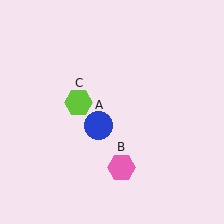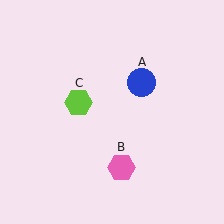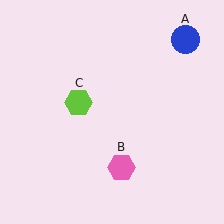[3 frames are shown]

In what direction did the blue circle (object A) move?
The blue circle (object A) moved up and to the right.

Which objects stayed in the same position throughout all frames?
Pink hexagon (object B) and lime hexagon (object C) remained stationary.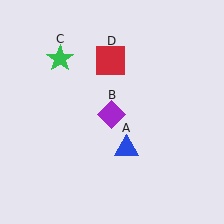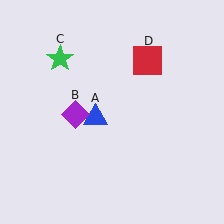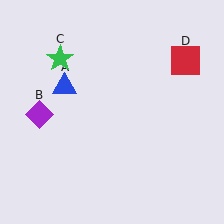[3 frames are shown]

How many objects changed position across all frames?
3 objects changed position: blue triangle (object A), purple diamond (object B), red square (object D).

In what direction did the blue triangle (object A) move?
The blue triangle (object A) moved up and to the left.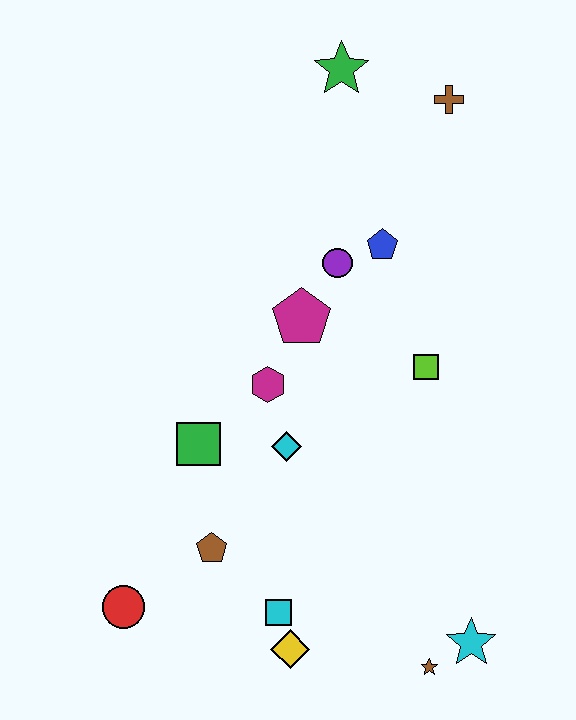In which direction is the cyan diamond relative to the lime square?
The cyan diamond is to the left of the lime square.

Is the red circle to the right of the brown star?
No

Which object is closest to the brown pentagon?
The cyan square is closest to the brown pentagon.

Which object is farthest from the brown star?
The green star is farthest from the brown star.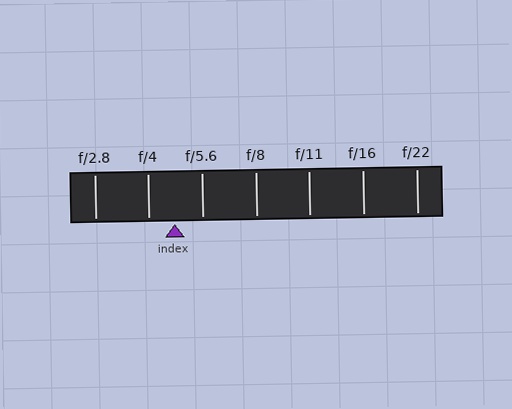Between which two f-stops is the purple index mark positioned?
The index mark is between f/4 and f/5.6.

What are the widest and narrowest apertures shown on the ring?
The widest aperture shown is f/2.8 and the narrowest is f/22.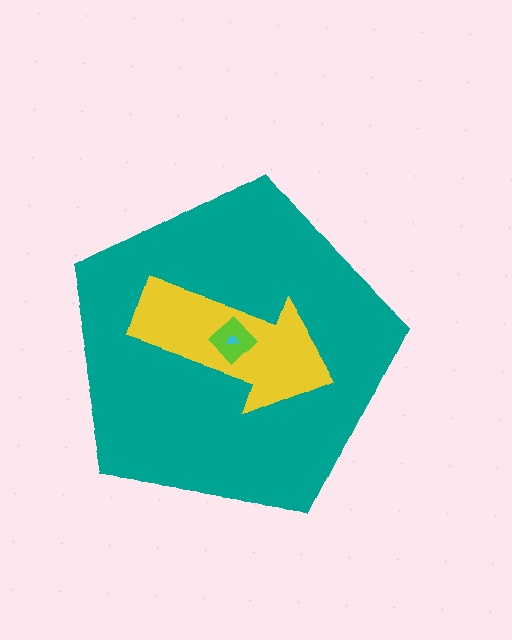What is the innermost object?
The cyan trapezoid.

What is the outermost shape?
The teal pentagon.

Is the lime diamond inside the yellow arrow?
Yes.